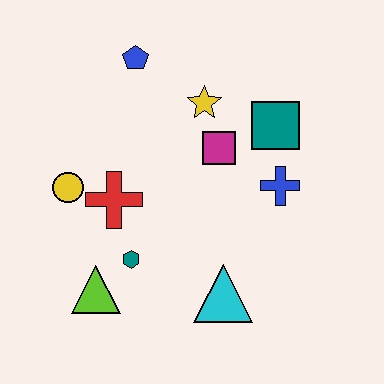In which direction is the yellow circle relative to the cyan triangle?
The yellow circle is to the left of the cyan triangle.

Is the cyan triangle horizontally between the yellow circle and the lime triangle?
No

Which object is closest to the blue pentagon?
The yellow star is closest to the blue pentagon.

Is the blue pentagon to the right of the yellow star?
No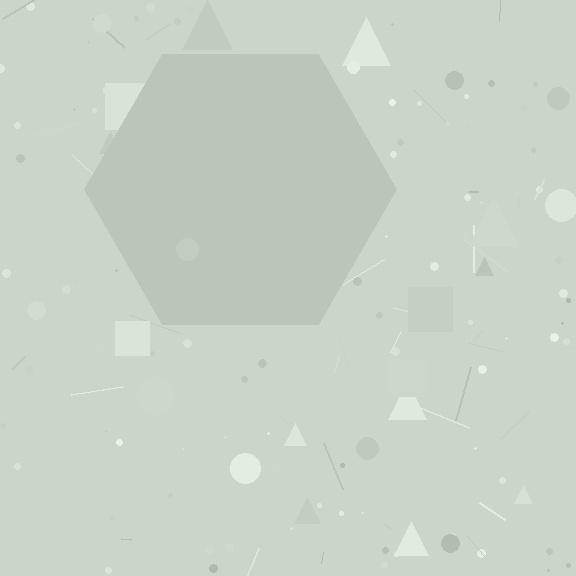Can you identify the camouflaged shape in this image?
The camouflaged shape is a hexagon.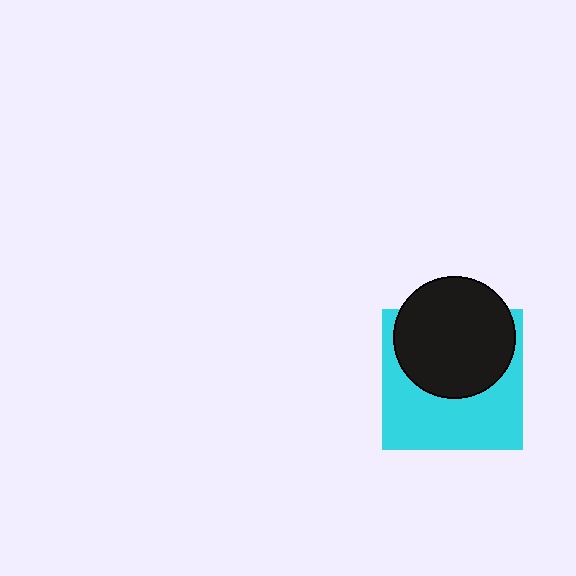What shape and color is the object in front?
The object in front is a black circle.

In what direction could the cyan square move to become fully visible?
The cyan square could move down. That would shift it out from behind the black circle entirely.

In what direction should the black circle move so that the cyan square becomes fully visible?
The black circle should move up. That is the shortest direction to clear the overlap and leave the cyan square fully visible.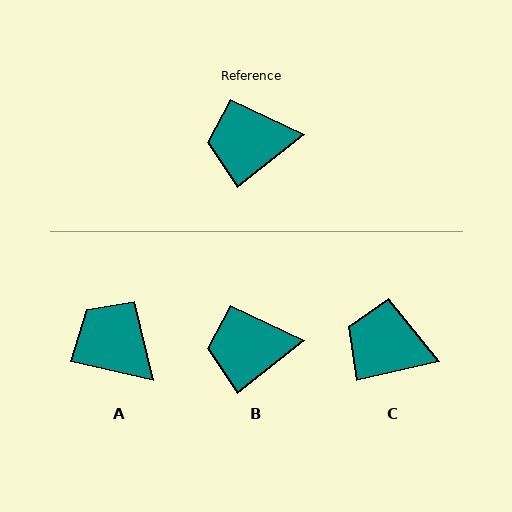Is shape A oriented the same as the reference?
No, it is off by about 52 degrees.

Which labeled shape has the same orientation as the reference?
B.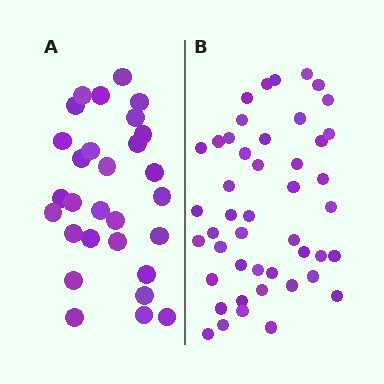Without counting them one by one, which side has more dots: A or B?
Region B (the right region) has more dots.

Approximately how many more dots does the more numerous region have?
Region B has approximately 15 more dots than region A.